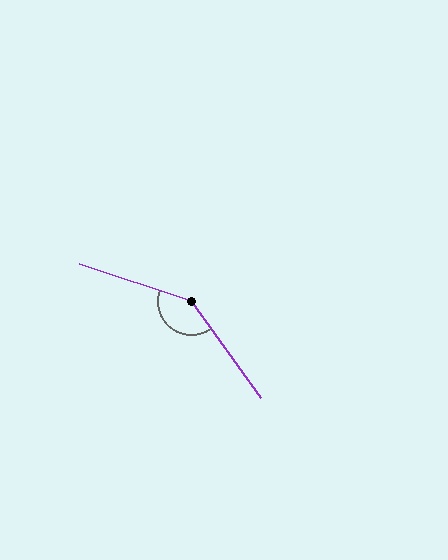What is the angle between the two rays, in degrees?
Approximately 144 degrees.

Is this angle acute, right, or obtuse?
It is obtuse.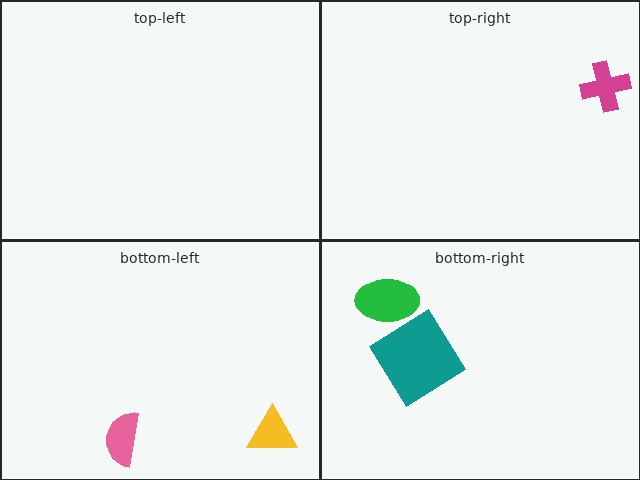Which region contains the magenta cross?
The top-right region.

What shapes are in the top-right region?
The magenta cross.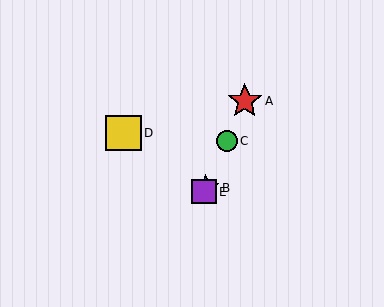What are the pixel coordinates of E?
Object E is at (204, 192).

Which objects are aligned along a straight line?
Objects A, B, C, E are aligned along a straight line.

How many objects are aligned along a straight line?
4 objects (A, B, C, E) are aligned along a straight line.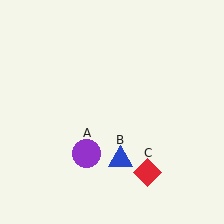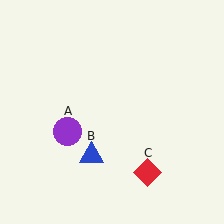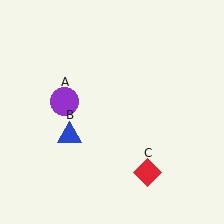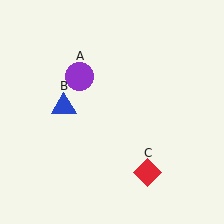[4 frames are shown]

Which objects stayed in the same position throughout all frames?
Red diamond (object C) remained stationary.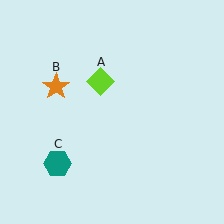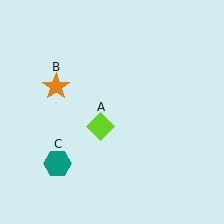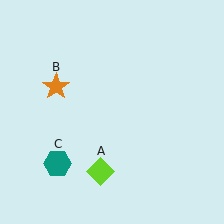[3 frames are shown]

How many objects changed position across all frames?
1 object changed position: lime diamond (object A).